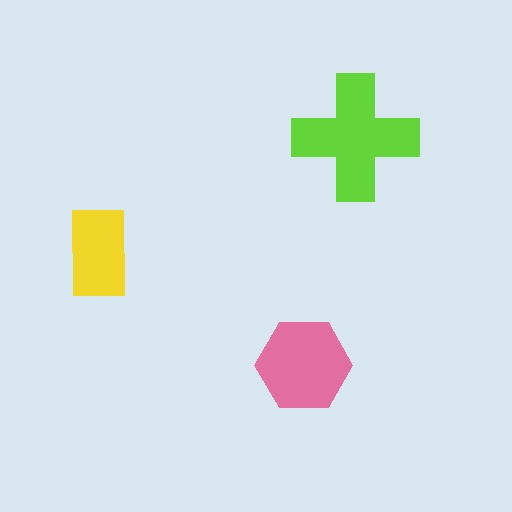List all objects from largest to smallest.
The lime cross, the pink hexagon, the yellow rectangle.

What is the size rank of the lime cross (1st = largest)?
1st.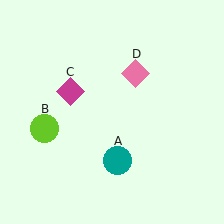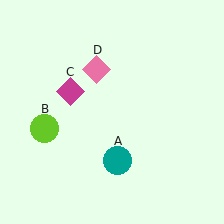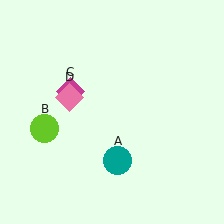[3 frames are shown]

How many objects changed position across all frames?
1 object changed position: pink diamond (object D).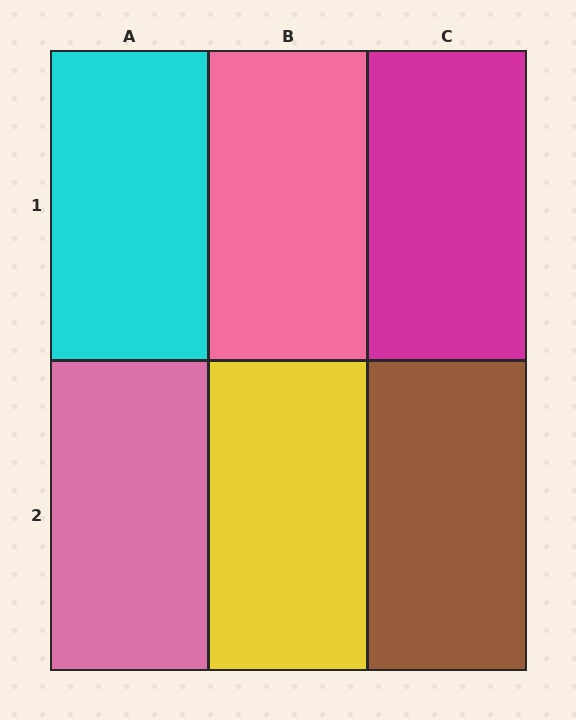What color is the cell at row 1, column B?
Pink.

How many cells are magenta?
1 cell is magenta.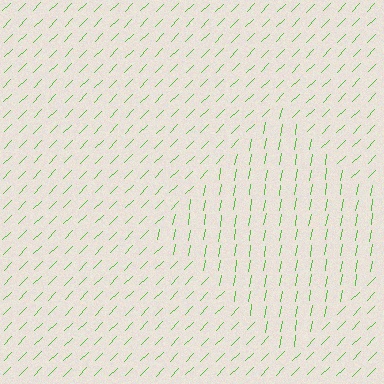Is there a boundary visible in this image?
Yes, there is a texture boundary formed by a change in line orientation.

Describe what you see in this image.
The image is filled with small lime line segments. A diamond region in the image has lines oriented differently from the surrounding lines, creating a visible texture boundary.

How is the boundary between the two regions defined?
The boundary is defined purely by a change in line orientation (approximately 35 degrees difference). All lines are the same color and thickness.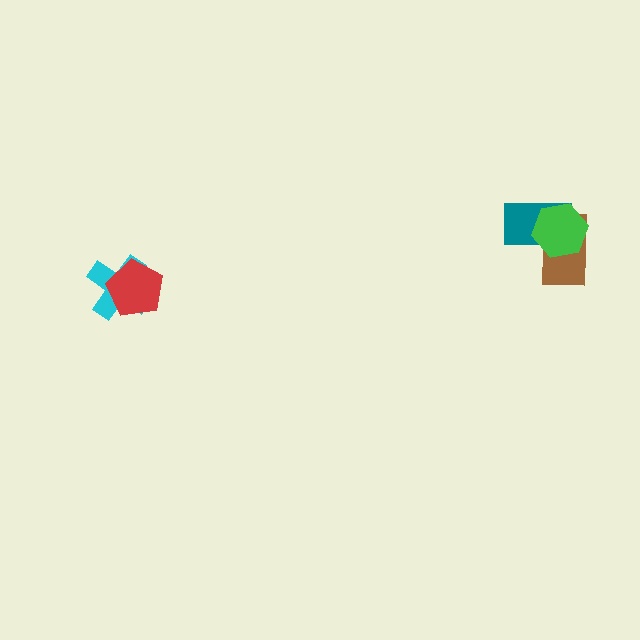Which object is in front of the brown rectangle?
The green hexagon is in front of the brown rectangle.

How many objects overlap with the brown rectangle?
2 objects overlap with the brown rectangle.